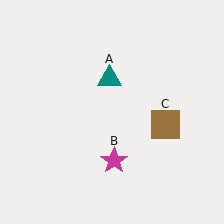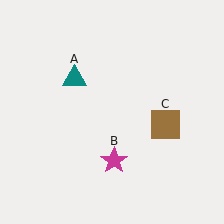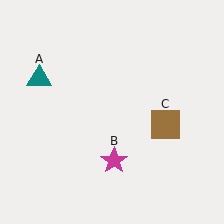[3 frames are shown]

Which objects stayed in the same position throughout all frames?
Magenta star (object B) and brown square (object C) remained stationary.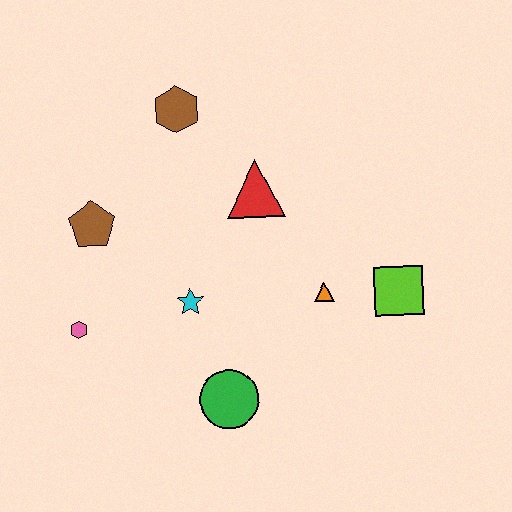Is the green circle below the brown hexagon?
Yes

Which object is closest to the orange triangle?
The lime square is closest to the orange triangle.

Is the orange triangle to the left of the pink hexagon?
No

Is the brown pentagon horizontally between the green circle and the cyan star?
No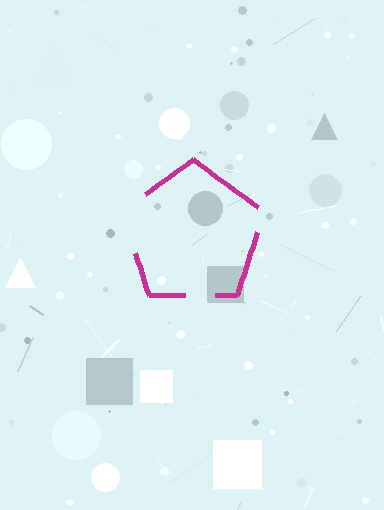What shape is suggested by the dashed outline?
The dashed outline suggests a pentagon.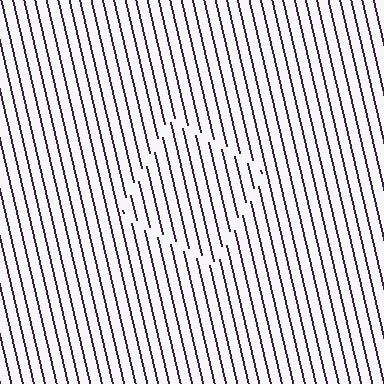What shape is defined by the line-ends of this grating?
An illusory square. The interior of the shape contains the same grating, shifted by half a period — the contour is defined by the phase discontinuity where line-ends from the inner and outer gratings abut.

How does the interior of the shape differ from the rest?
The interior of the shape contains the same grating, shifted by half a period — the contour is defined by the phase discontinuity where line-ends from the inner and outer gratings abut.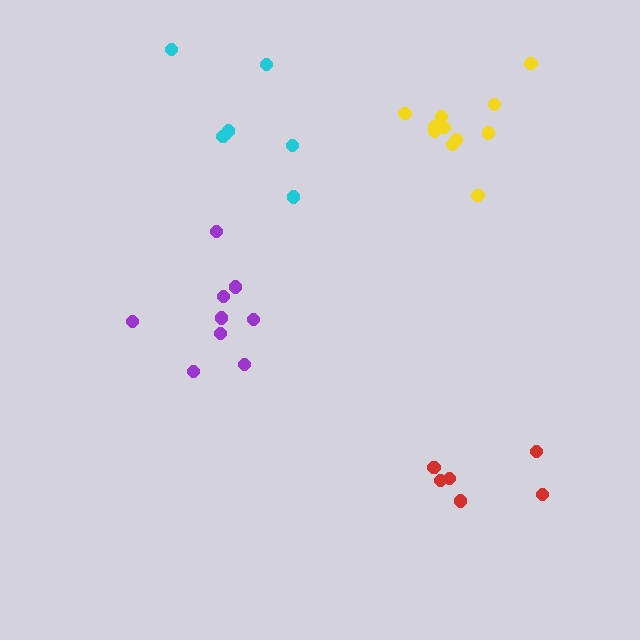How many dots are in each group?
Group 1: 9 dots, Group 2: 11 dots, Group 3: 6 dots, Group 4: 6 dots (32 total).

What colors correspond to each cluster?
The clusters are colored: purple, yellow, cyan, red.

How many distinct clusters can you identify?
There are 4 distinct clusters.